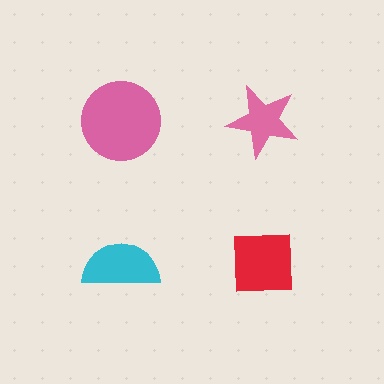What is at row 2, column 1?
A cyan semicircle.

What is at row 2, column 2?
A red square.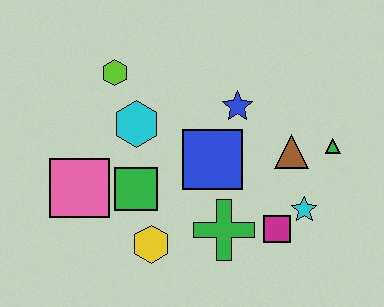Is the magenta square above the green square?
No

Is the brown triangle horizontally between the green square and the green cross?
No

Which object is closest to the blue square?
The blue star is closest to the blue square.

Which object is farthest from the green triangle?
The pink square is farthest from the green triangle.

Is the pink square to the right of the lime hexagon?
No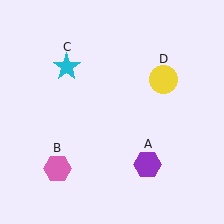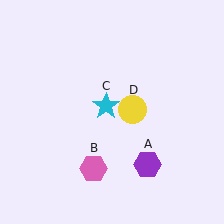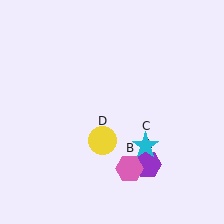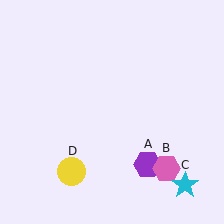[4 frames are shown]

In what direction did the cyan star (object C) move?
The cyan star (object C) moved down and to the right.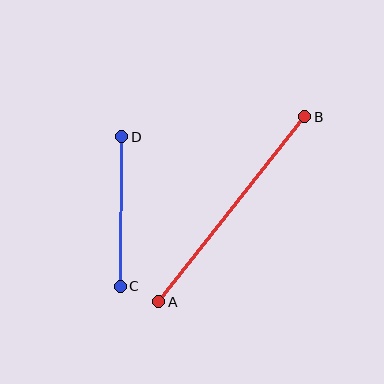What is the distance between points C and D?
The distance is approximately 149 pixels.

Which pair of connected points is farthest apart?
Points A and B are farthest apart.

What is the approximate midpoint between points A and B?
The midpoint is at approximately (232, 209) pixels.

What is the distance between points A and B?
The distance is approximately 236 pixels.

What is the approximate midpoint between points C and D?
The midpoint is at approximately (121, 212) pixels.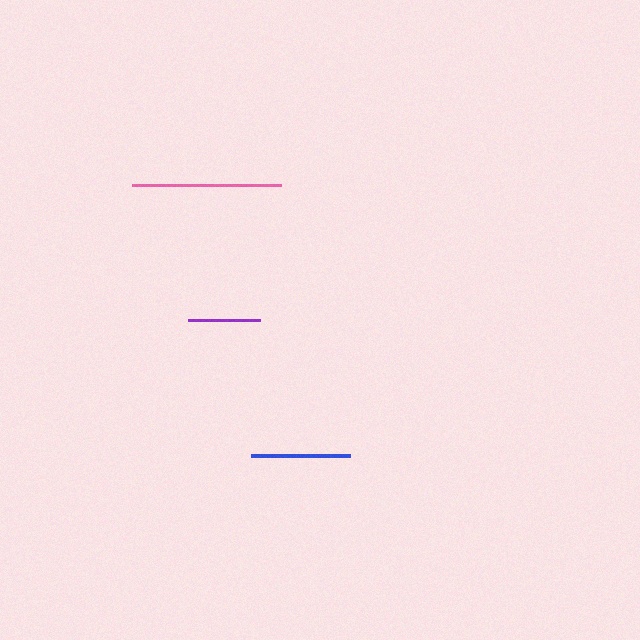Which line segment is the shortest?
The purple line is the shortest at approximately 71 pixels.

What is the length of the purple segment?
The purple segment is approximately 71 pixels long.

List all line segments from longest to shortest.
From longest to shortest: pink, blue, purple.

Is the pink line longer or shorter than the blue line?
The pink line is longer than the blue line.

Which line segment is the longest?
The pink line is the longest at approximately 149 pixels.